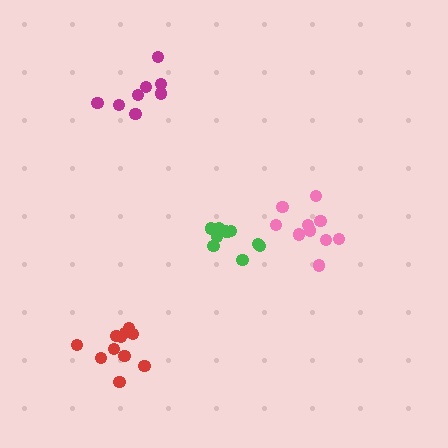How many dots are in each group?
Group 1: 12 dots, Group 2: 11 dots, Group 3: 8 dots, Group 4: 10 dots (41 total).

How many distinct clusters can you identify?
There are 4 distinct clusters.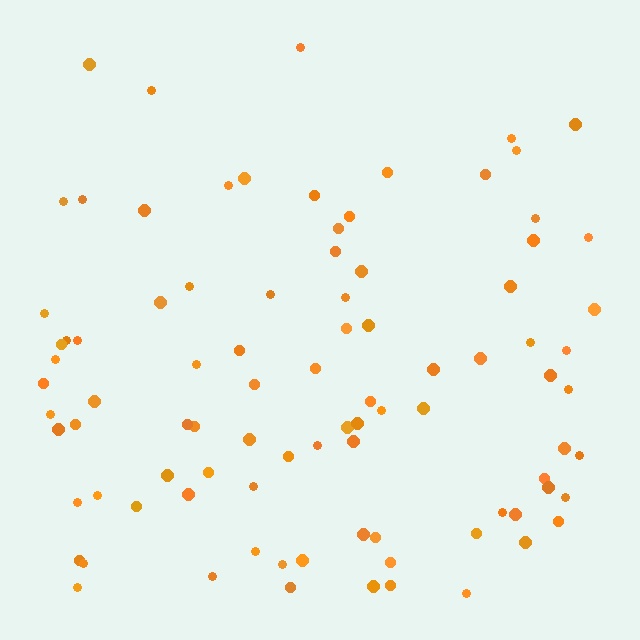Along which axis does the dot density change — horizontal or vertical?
Vertical.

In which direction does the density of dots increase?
From top to bottom, with the bottom side densest.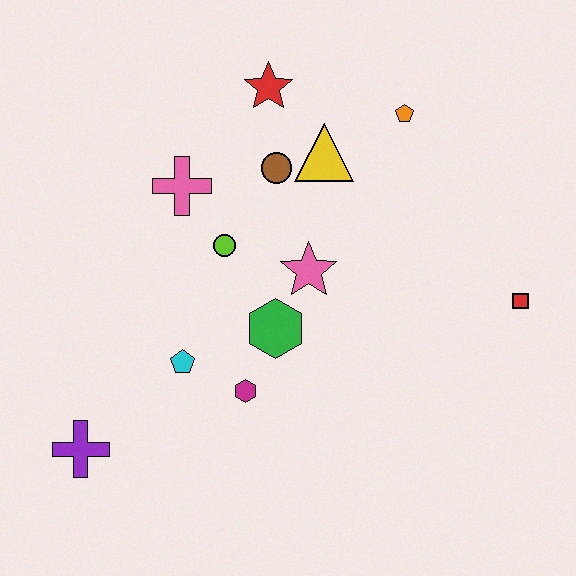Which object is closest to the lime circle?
The pink cross is closest to the lime circle.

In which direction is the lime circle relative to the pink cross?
The lime circle is below the pink cross.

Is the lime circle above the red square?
Yes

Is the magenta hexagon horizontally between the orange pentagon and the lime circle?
Yes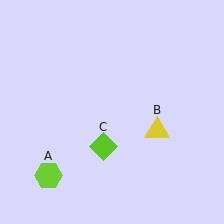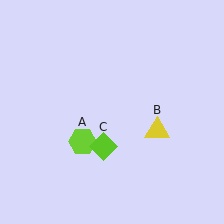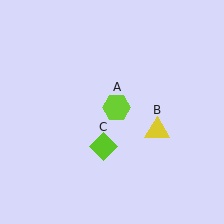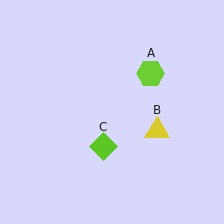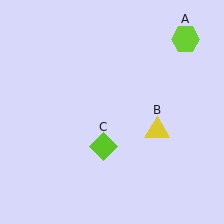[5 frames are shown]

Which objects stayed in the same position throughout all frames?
Yellow triangle (object B) and lime diamond (object C) remained stationary.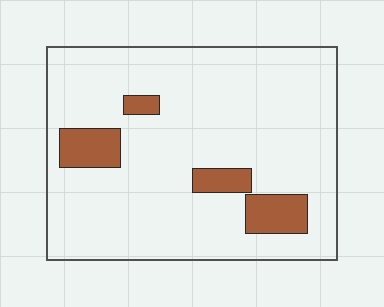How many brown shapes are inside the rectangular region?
4.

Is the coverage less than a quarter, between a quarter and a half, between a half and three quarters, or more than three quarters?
Less than a quarter.